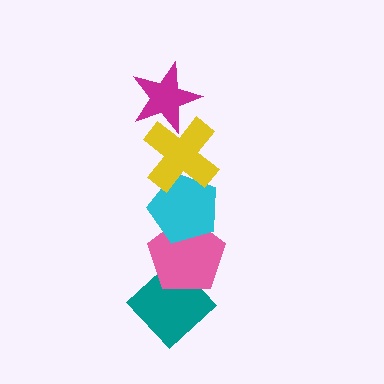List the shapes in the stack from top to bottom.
From top to bottom: the magenta star, the yellow cross, the cyan pentagon, the pink pentagon, the teal diamond.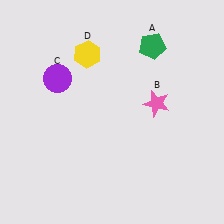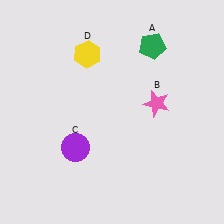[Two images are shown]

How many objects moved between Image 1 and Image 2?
1 object moved between the two images.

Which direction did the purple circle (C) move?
The purple circle (C) moved down.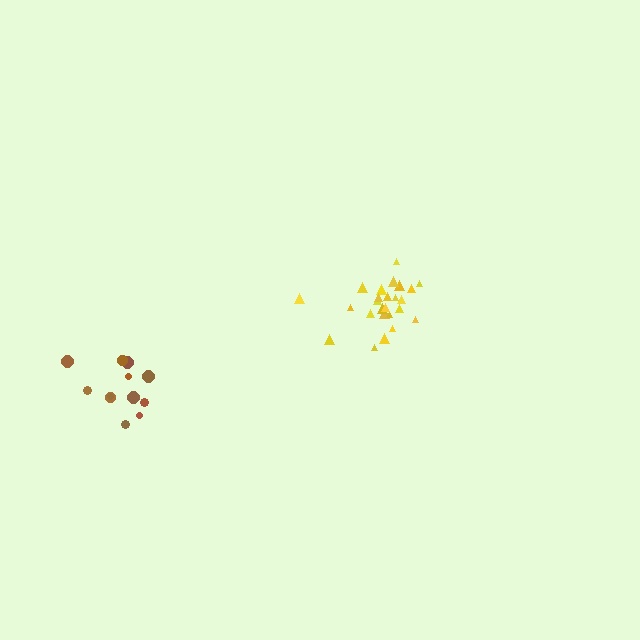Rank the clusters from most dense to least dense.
brown, yellow.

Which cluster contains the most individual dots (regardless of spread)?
Yellow (25).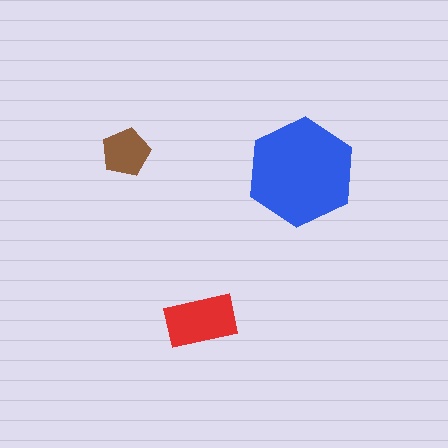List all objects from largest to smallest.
The blue hexagon, the red rectangle, the brown pentagon.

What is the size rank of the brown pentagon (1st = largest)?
3rd.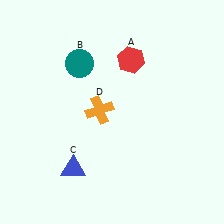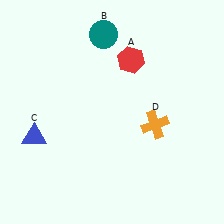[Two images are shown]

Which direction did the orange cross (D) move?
The orange cross (D) moved right.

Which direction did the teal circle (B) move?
The teal circle (B) moved up.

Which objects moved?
The objects that moved are: the teal circle (B), the blue triangle (C), the orange cross (D).